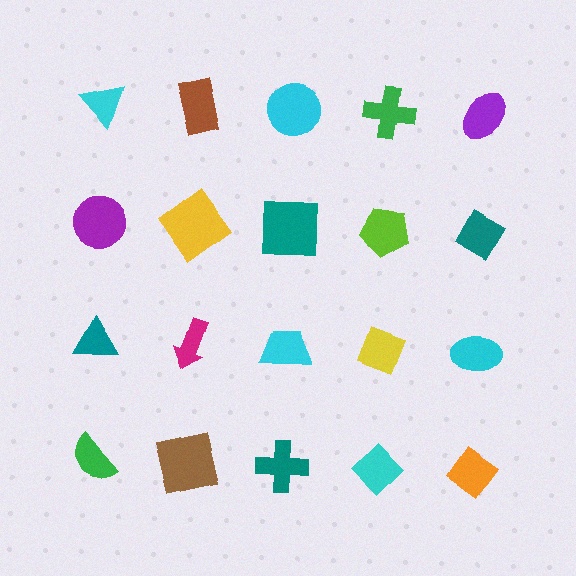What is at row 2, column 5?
A teal diamond.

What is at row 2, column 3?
A teal square.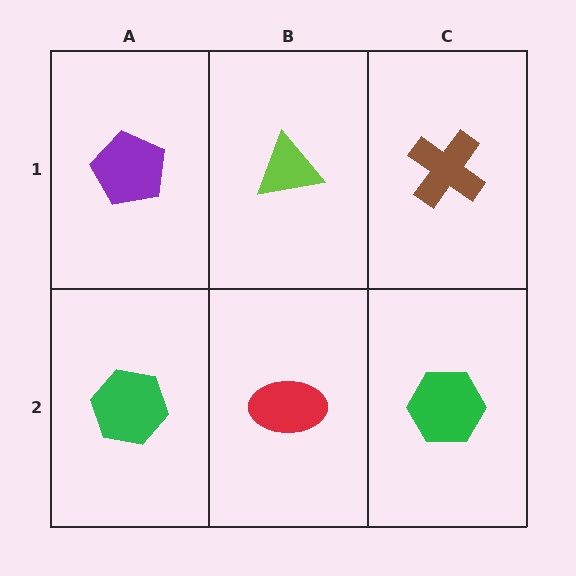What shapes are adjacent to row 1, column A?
A green hexagon (row 2, column A), a lime triangle (row 1, column B).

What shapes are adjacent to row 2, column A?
A purple pentagon (row 1, column A), a red ellipse (row 2, column B).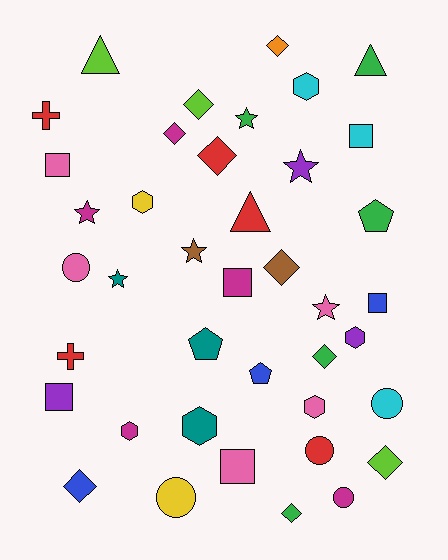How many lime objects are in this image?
There are 3 lime objects.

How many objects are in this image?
There are 40 objects.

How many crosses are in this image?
There are 2 crosses.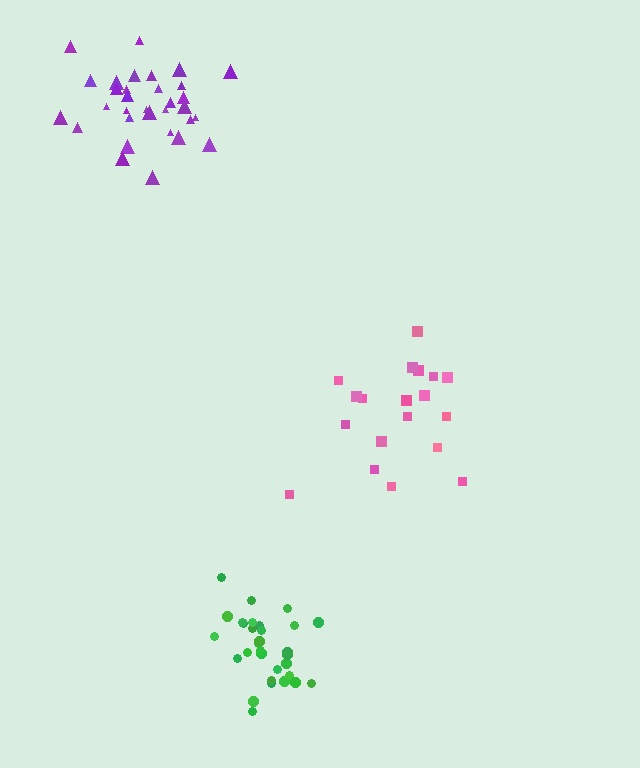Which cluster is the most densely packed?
Green.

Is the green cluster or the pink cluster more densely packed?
Green.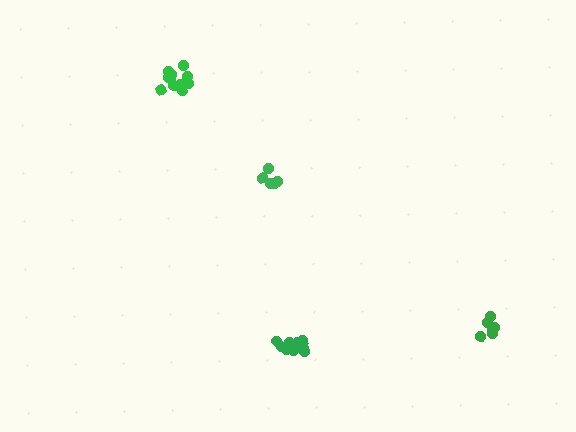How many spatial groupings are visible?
There are 4 spatial groupings.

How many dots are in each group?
Group 1: 12 dots, Group 2: 6 dots, Group 3: 11 dots, Group 4: 6 dots (35 total).